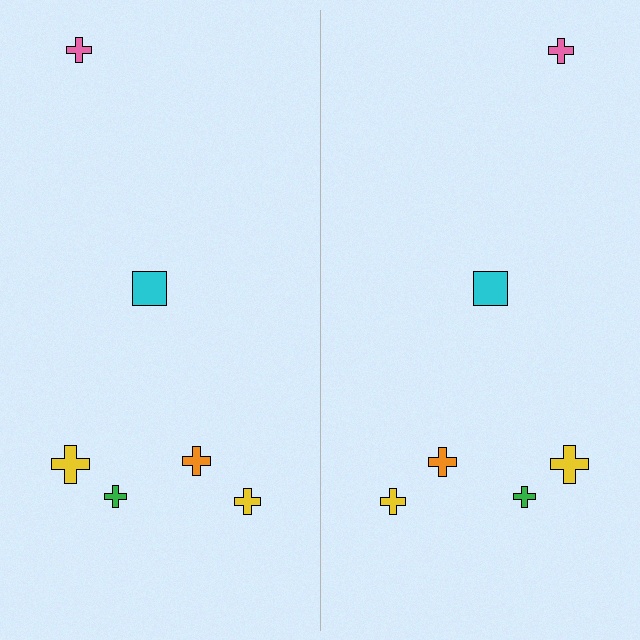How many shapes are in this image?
There are 12 shapes in this image.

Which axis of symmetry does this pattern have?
The pattern has a vertical axis of symmetry running through the center of the image.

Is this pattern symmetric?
Yes, this pattern has bilateral (reflection) symmetry.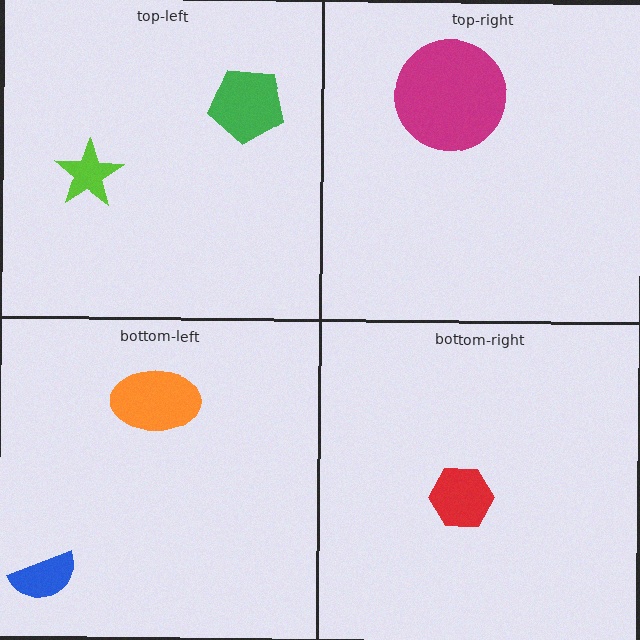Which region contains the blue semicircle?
The bottom-left region.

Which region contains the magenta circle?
The top-right region.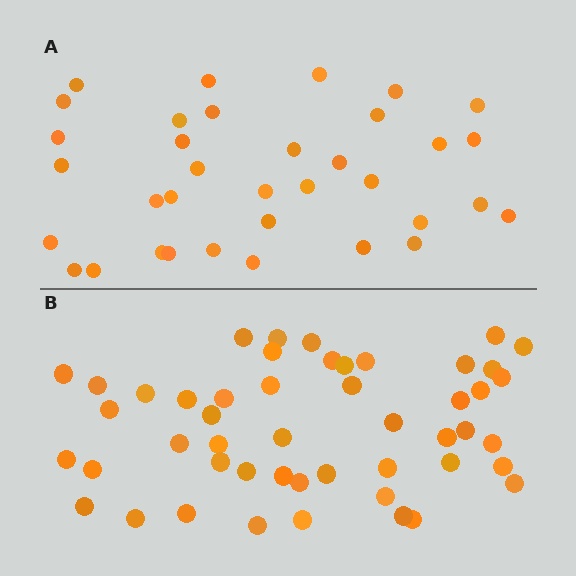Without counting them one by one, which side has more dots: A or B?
Region B (the bottom region) has more dots.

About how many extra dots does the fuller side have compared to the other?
Region B has approximately 15 more dots than region A.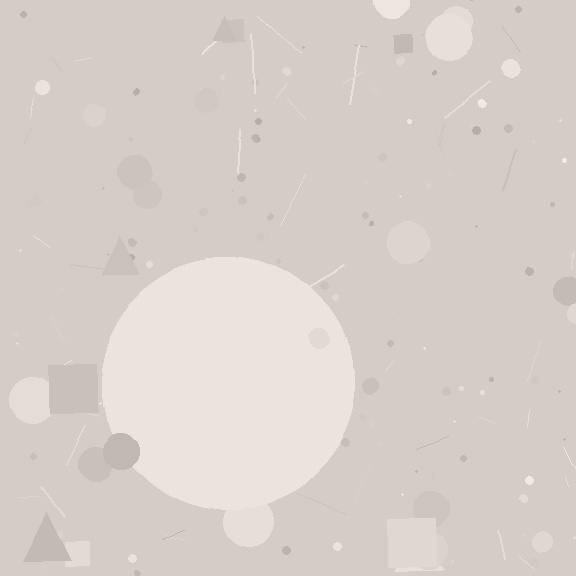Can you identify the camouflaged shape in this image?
The camouflaged shape is a circle.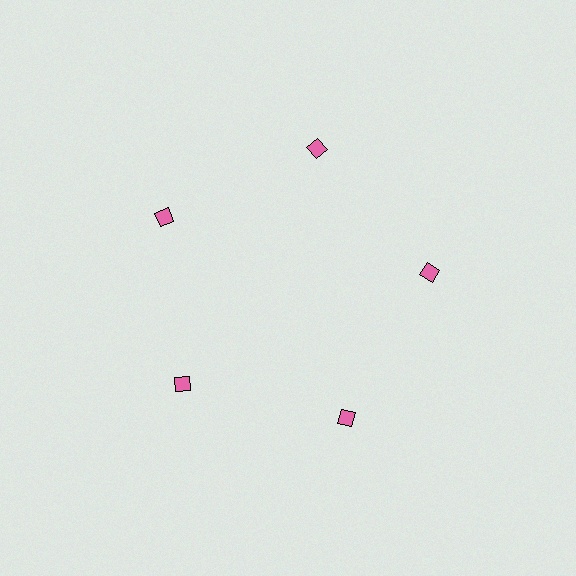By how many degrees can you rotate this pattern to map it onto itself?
The pattern maps onto itself every 72 degrees of rotation.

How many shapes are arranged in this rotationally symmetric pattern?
There are 5 shapes, arranged in 5 groups of 1.